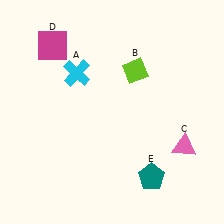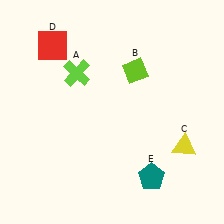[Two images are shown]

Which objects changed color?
A changed from cyan to lime. C changed from pink to yellow. D changed from magenta to red.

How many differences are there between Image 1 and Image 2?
There are 3 differences between the two images.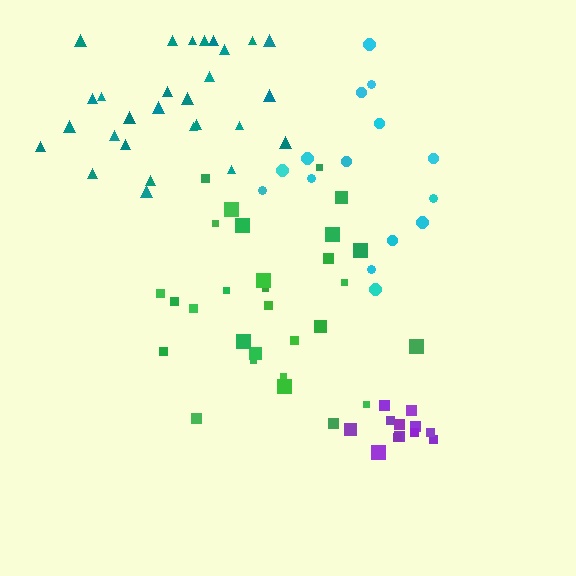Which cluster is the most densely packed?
Purple.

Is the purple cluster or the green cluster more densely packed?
Purple.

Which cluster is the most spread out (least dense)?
Cyan.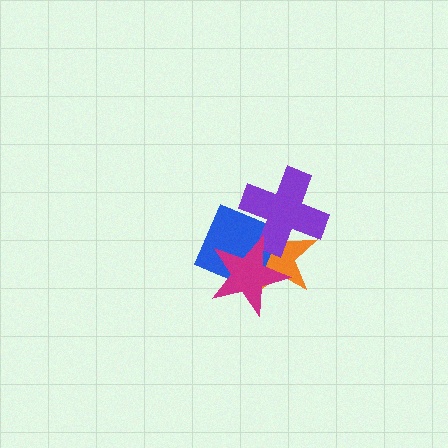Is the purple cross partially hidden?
Yes, it is partially covered by another shape.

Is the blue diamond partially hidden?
Yes, it is partially covered by another shape.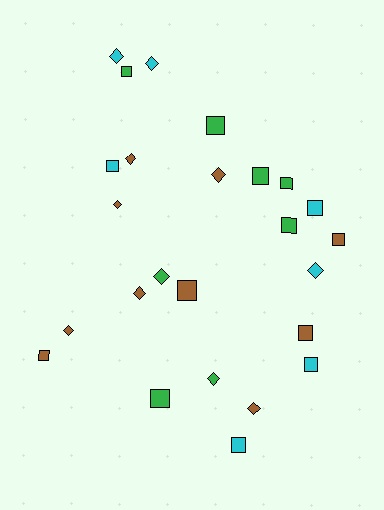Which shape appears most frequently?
Square, with 14 objects.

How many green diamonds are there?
There are 2 green diamonds.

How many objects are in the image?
There are 25 objects.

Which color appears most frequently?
Brown, with 10 objects.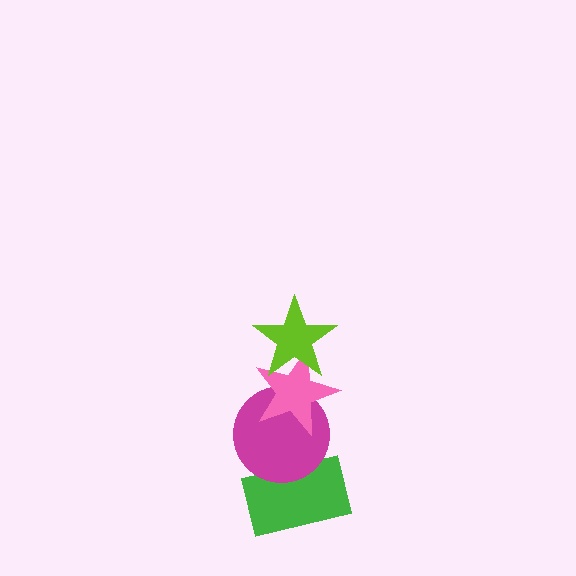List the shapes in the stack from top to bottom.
From top to bottom: the lime star, the pink star, the magenta circle, the green rectangle.